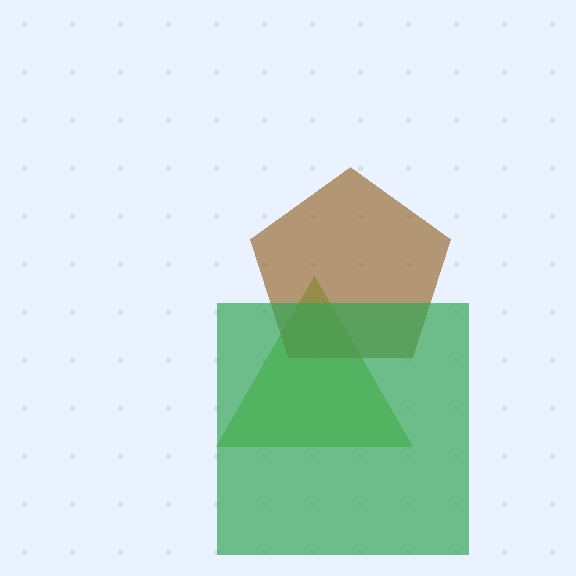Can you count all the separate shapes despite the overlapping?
Yes, there are 3 separate shapes.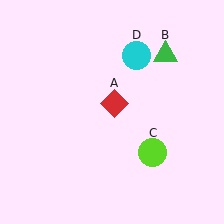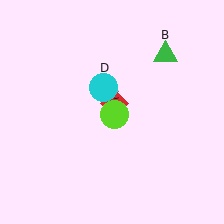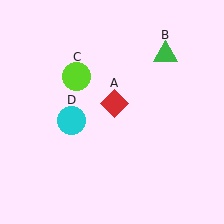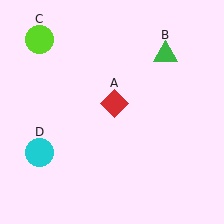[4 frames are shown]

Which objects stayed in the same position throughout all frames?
Red diamond (object A) and green triangle (object B) remained stationary.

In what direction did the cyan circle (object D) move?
The cyan circle (object D) moved down and to the left.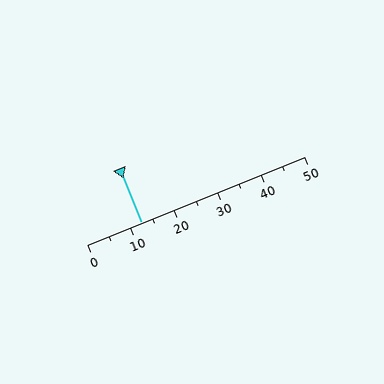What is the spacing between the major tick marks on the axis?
The major ticks are spaced 10 apart.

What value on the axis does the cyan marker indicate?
The marker indicates approximately 12.5.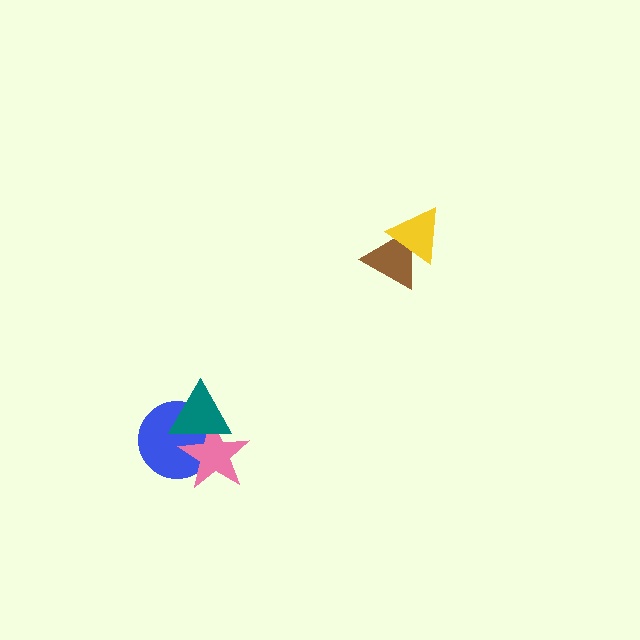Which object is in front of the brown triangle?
The yellow triangle is in front of the brown triangle.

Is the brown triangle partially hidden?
Yes, it is partially covered by another shape.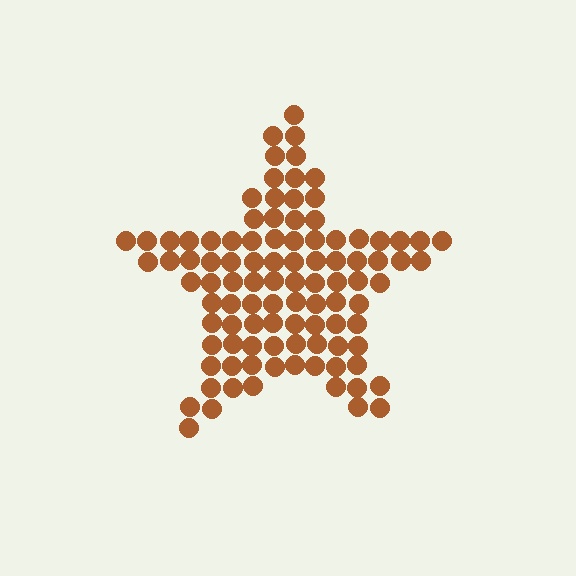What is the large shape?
The large shape is a star.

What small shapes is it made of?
It is made of small circles.